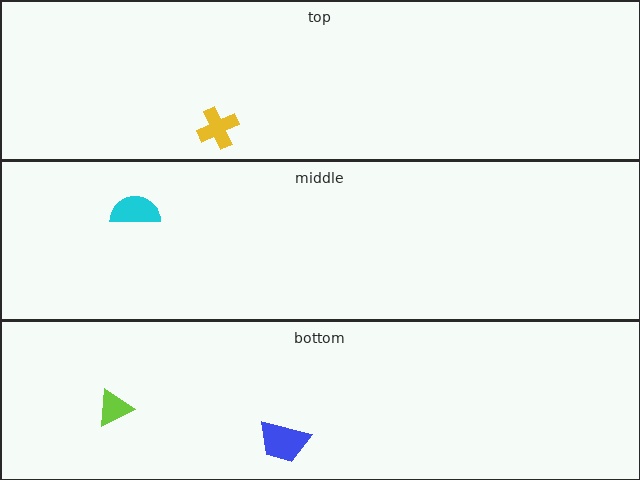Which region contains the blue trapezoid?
The bottom region.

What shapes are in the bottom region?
The lime triangle, the blue trapezoid.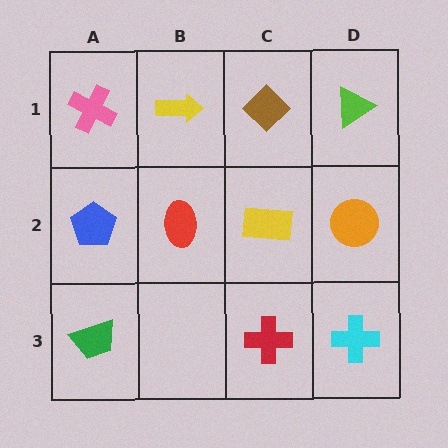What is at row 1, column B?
A yellow arrow.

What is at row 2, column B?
A red ellipse.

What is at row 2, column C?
A yellow rectangle.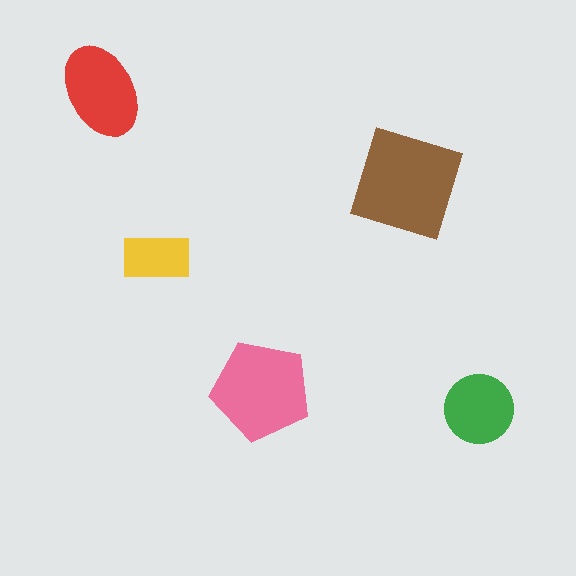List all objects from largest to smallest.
The brown diamond, the pink pentagon, the red ellipse, the green circle, the yellow rectangle.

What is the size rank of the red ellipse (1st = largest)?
3rd.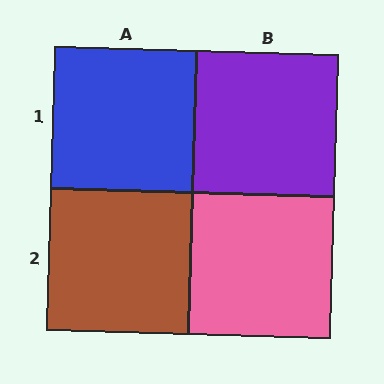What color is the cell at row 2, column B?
Pink.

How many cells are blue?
1 cell is blue.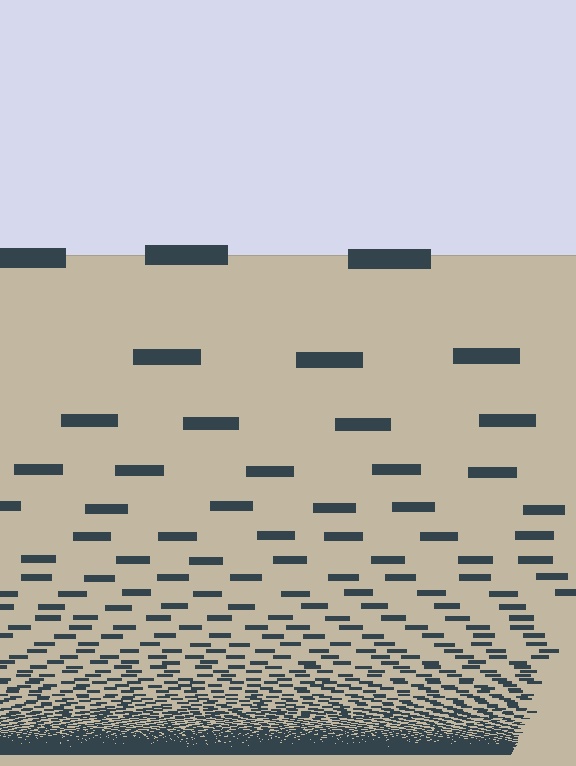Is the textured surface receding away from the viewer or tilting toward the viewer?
The surface appears to tilt toward the viewer. Texture elements get larger and sparser toward the top.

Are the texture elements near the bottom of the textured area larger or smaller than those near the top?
Smaller. The gradient is inverted — elements near the bottom are smaller and denser.